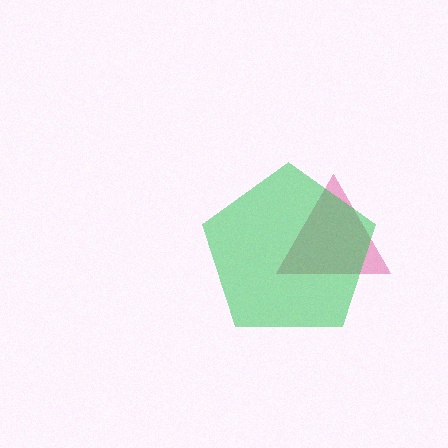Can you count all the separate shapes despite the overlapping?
Yes, there are 2 separate shapes.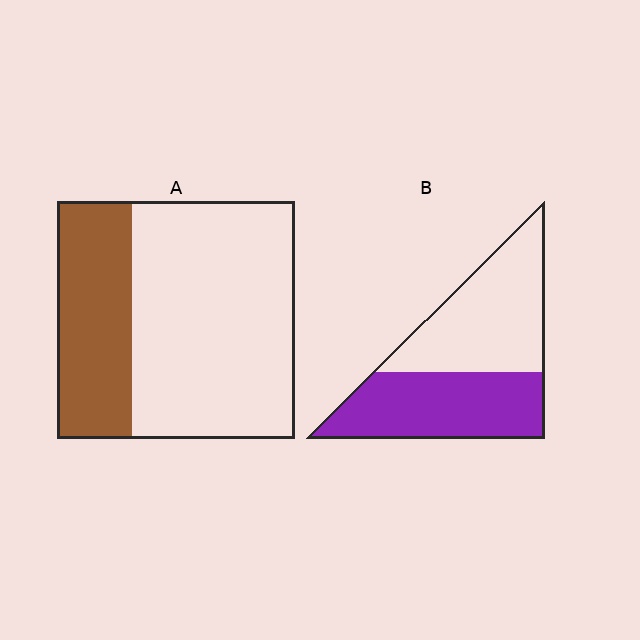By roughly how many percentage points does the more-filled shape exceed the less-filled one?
By roughly 15 percentage points (B over A).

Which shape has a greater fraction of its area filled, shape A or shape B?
Shape B.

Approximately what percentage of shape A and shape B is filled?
A is approximately 30% and B is approximately 50%.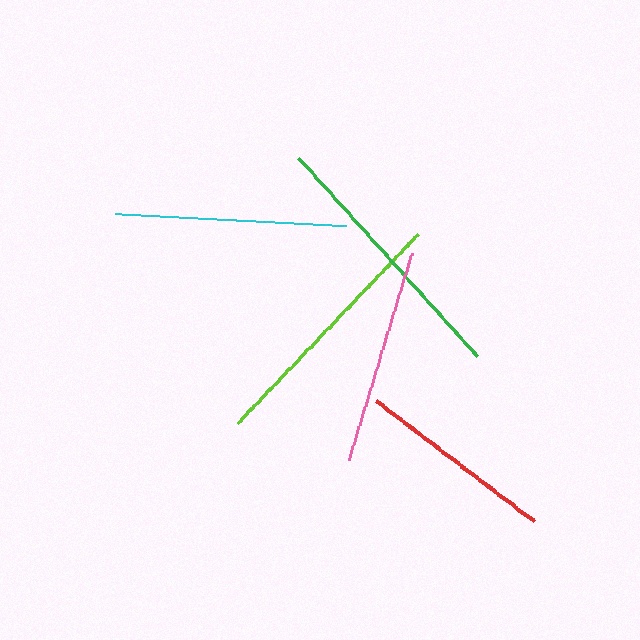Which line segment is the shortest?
The red line is the shortest at approximately 198 pixels.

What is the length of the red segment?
The red segment is approximately 198 pixels long.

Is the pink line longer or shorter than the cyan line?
The cyan line is longer than the pink line.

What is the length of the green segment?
The green segment is approximately 267 pixels long.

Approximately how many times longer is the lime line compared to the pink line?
The lime line is approximately 1.2 times the length of the pink line.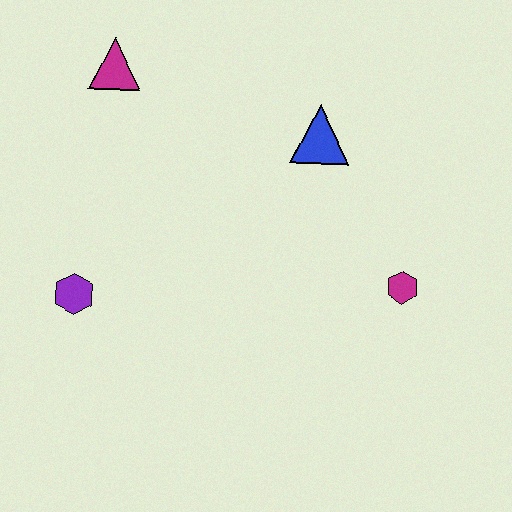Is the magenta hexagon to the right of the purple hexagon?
Yes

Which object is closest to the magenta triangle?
The blue triangle is closest to the magenta triangle.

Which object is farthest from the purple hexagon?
The magenta hexagon is farthest from the purple hexagon.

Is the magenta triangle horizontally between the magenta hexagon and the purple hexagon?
Yes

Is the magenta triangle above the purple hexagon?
Yes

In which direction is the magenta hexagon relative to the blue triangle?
The magenta hexagon is below the blue triangle.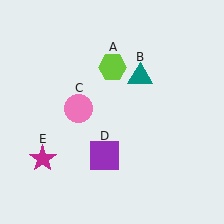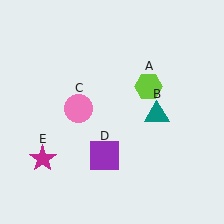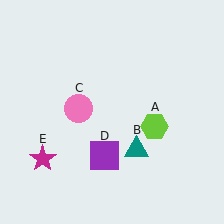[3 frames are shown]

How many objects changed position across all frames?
2 objects changed position: lime hexagon (object A), teal triangle (object B).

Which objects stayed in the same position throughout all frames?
Pink circle (object C) and purple square (object D) and magenta star (object E) remained stationary.